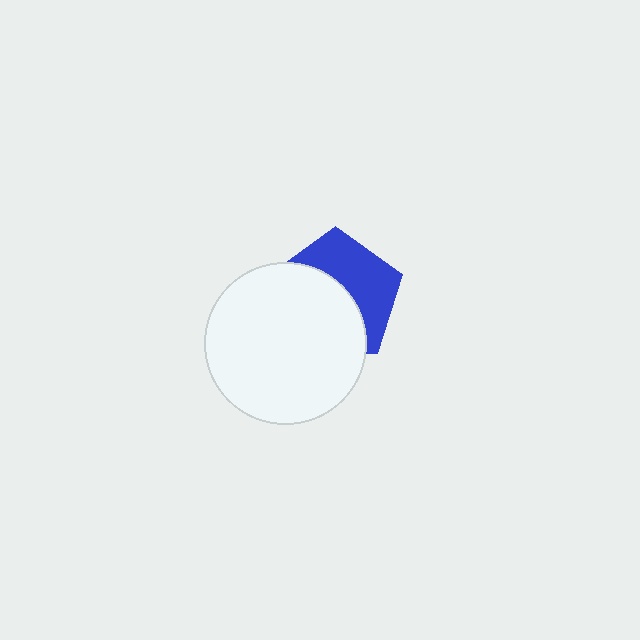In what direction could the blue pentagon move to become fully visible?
The blue pentagon could move toward the upper-right. That would shift it out from behind the white circle entirely.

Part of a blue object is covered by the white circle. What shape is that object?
It is a pentagon.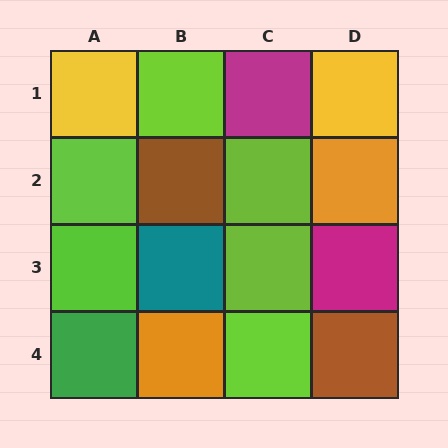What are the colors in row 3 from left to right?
Lime, teal, lime, magenta.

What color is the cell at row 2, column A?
Lime.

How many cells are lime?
6 cells are lime.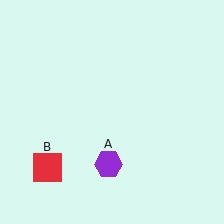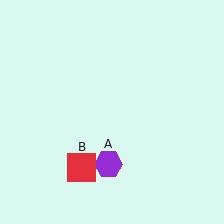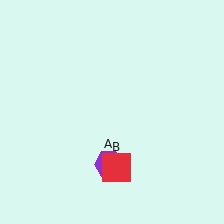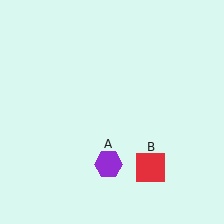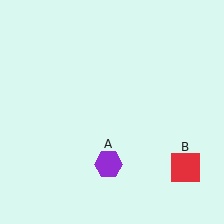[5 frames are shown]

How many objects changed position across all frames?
1 object changed position: red square (object B).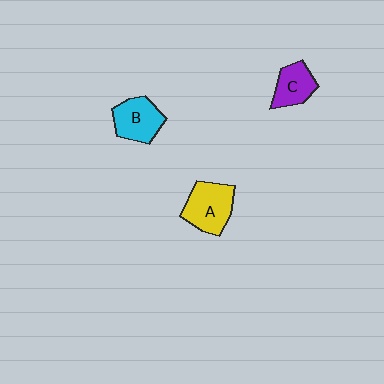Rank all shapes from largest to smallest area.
From largest to smallest: A (yellow), B (cyan), C (purple).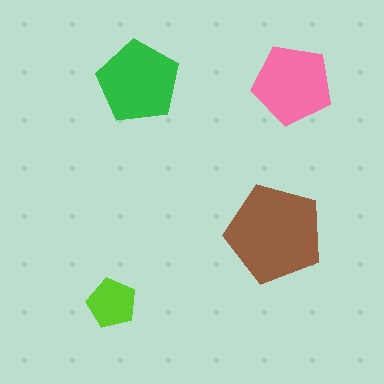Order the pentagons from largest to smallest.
the brown one, the green one, the pink one, the lime one.